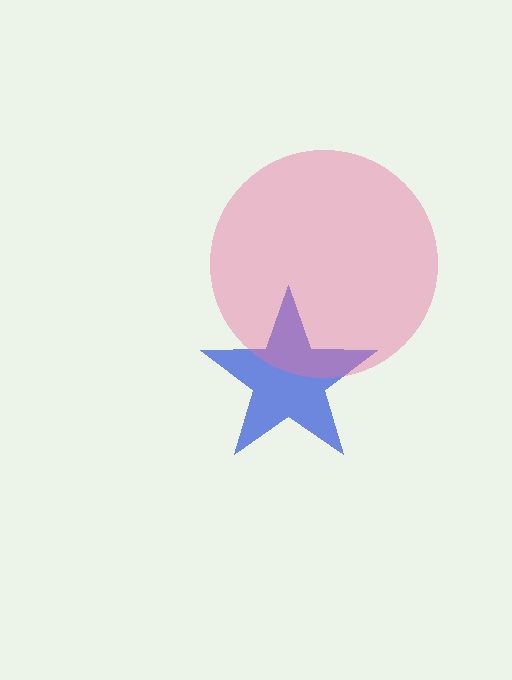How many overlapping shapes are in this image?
There are 2 overlapping shapes in the image.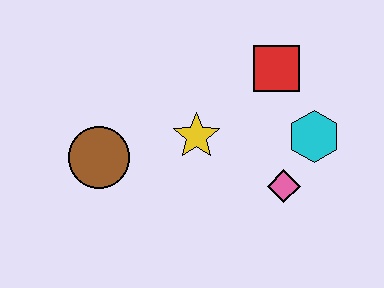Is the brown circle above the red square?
No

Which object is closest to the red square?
The cyan hexagon is closest to the red square.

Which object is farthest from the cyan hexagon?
The brown circle is farthest from the cyan hexagon.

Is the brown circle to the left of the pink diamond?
Yes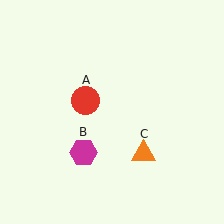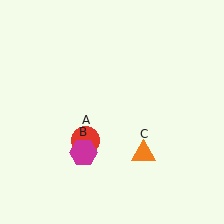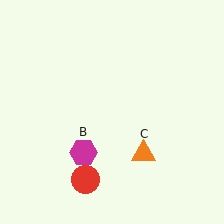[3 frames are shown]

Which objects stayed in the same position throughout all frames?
Magenta hexagon (object B) and orange triangle (object C) remained stationary.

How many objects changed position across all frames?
1 object changed position: red circle (object A).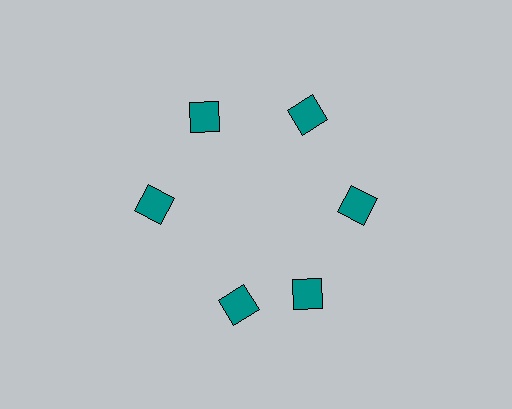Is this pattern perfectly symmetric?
No. The 6 teal squares are arranged in a ring, but one element near the 7 o'clock position is rotated out of alignment along the ring, breaking the 6-fold rotational symmetry.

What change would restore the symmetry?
The symmetry would be restored by rotating it back into even spacing with its neighbors so that all 6 squares sit at equal angles and equal distance from the center.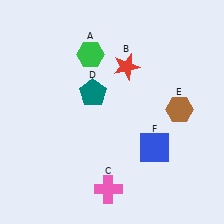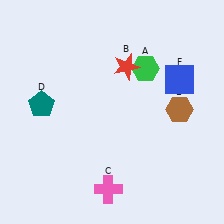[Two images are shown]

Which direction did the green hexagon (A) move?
The green hexagon (A) moved right.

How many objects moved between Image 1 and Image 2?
3 objects moved between the two images.